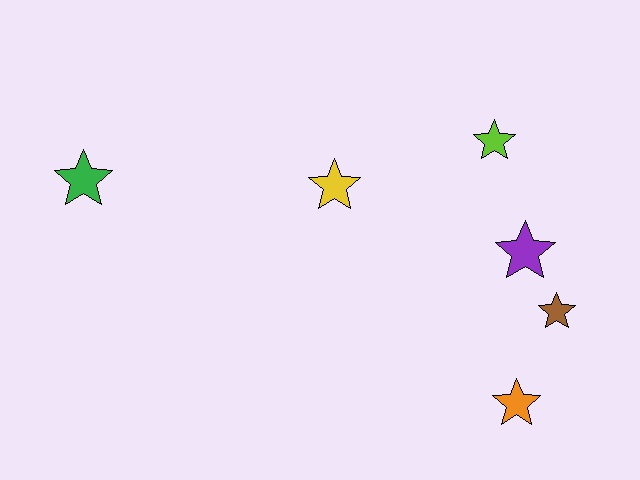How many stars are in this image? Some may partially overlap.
There are 6 stars.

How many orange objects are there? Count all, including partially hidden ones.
There is 1 orange object.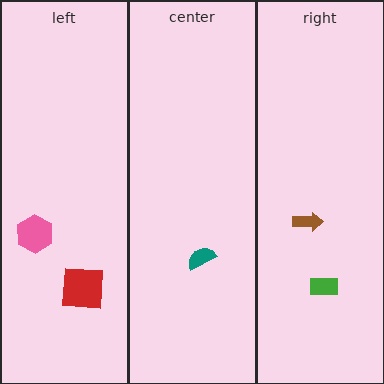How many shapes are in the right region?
2.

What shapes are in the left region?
The pink hexagon, the red square.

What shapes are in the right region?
The brown arrow, the green rectangle.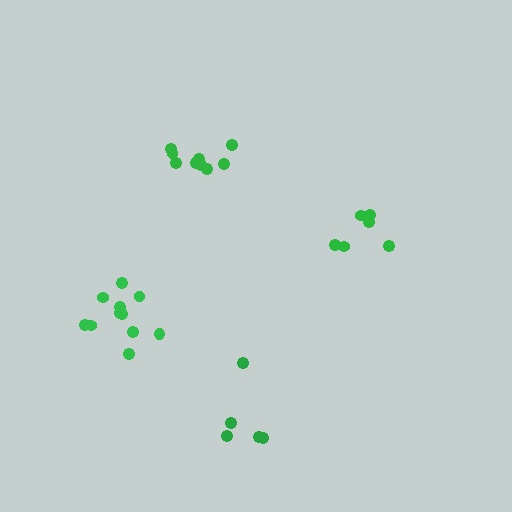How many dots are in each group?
Group 1: 11 dots, Group 2: 9 dots, Group 3: 6 dots, Group 4: 5 dots (31 total).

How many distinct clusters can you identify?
There are 4 distinct clusters.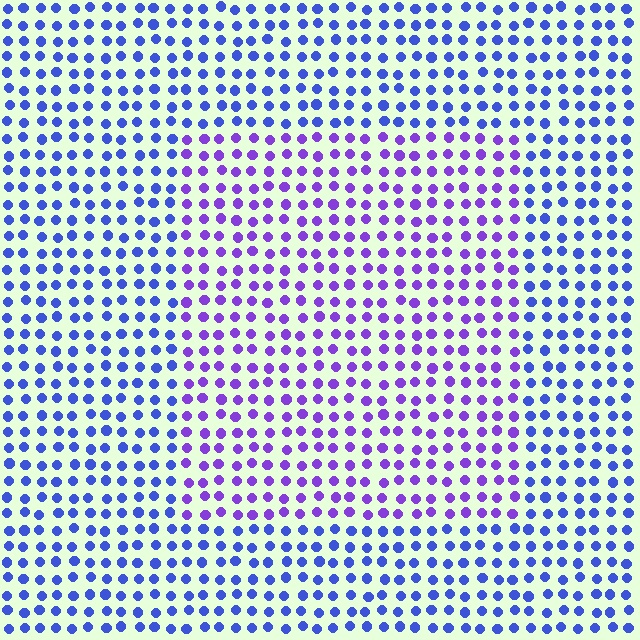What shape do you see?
I see a rectangle.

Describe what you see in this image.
The image is filled with small blue elements in a uniform arrangement. A rectangle-shaped region is visible where the elements are tinted to a slightly different hue, forming a subtle color boundary.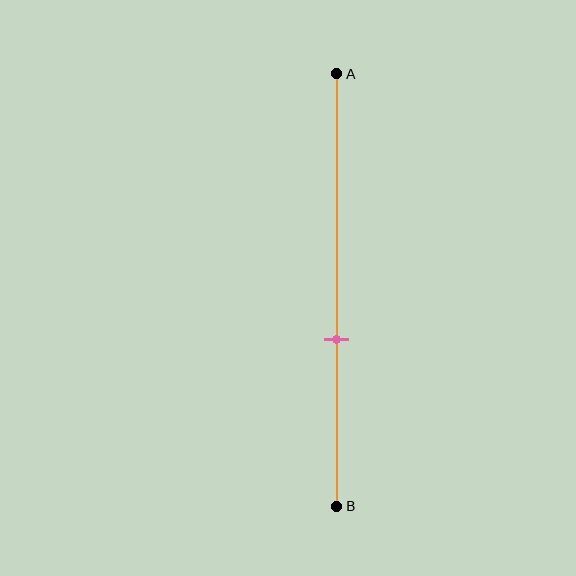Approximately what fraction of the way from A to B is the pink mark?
The pink mark is approximately 60% of the way from A to B.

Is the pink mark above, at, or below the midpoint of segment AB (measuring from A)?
The pink mark is below the midpoint of segment AB.